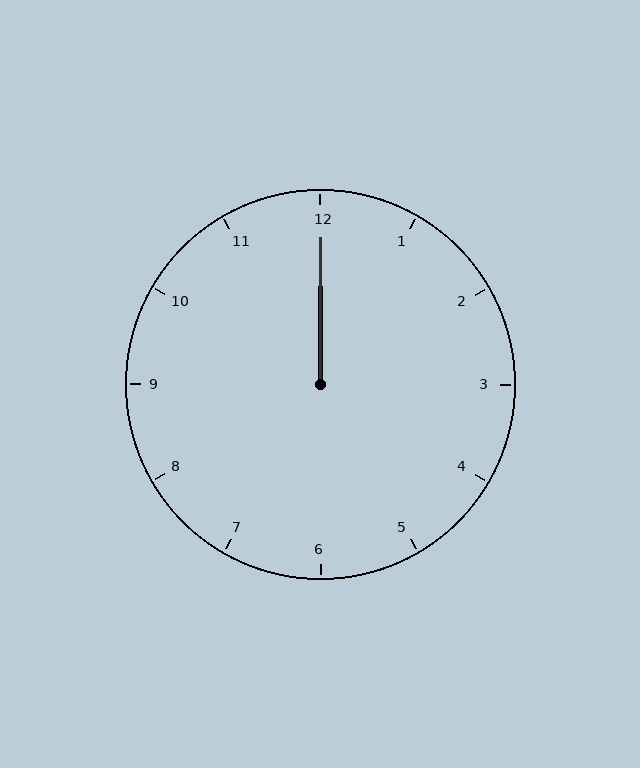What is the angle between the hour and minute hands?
Approximately 0 degrees.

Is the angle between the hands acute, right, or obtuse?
It is acute.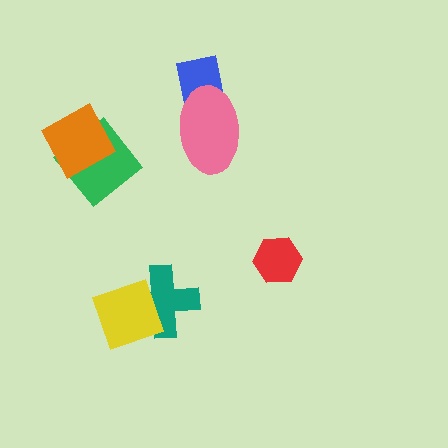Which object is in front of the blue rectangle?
The pink ellipse is in front of the blue rectangle.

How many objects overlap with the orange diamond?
1 object overlaps with the orange diamond.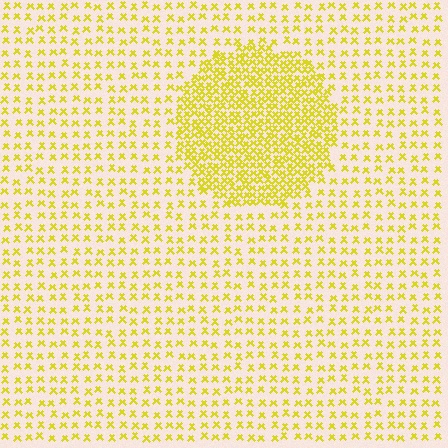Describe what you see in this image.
The image contains small yellow elements arranged at two different densities. A circle-shaped region is visible where the elements are more densely packed than the surrounding area.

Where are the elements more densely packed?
The elements are more densely packed inside the circle boundary.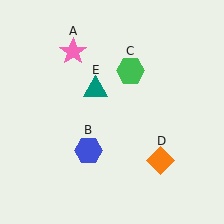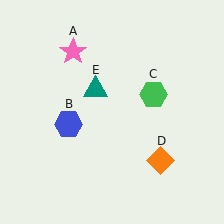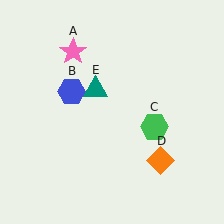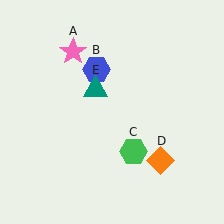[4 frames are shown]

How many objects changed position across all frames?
2 objects changed position: blue hexagon (object B), green hexagon (object C).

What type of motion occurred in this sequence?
The blue hexagon (object B), green hexagon (object C) rotated clockwise around the center of the scene.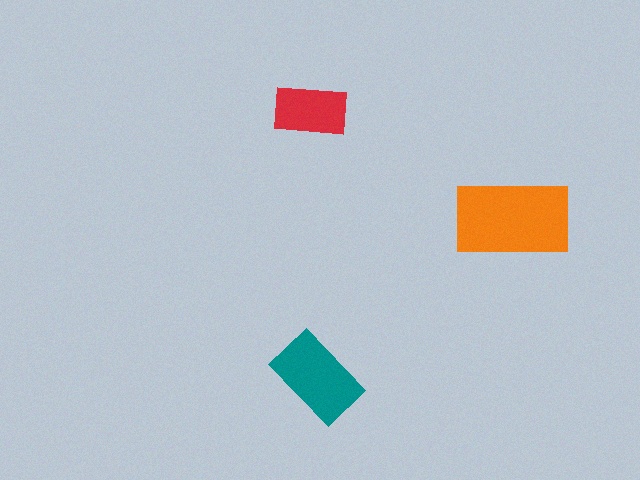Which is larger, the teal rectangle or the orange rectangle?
The orange one.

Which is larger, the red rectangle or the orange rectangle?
The orange one.